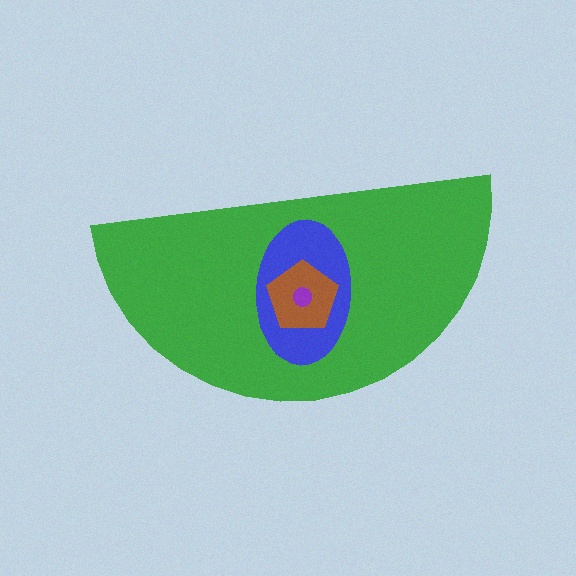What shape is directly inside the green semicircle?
The blue ellipse.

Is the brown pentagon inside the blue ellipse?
Yes.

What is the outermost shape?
The green semicircle.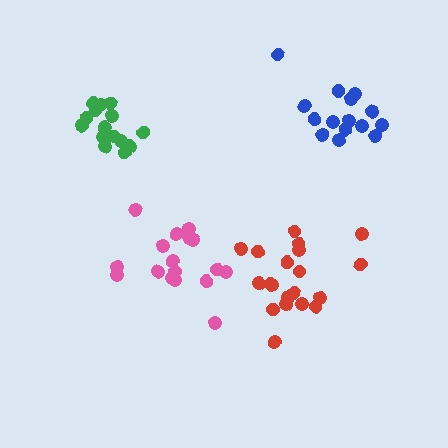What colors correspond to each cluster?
The clusters are colored: pink, green, blue, red.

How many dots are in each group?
Group 1: 17 dots, Group 2: 17 dots, Group 3: 15 dots, Group 4: 20 dots (69 total).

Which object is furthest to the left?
The green cluster is leftmost.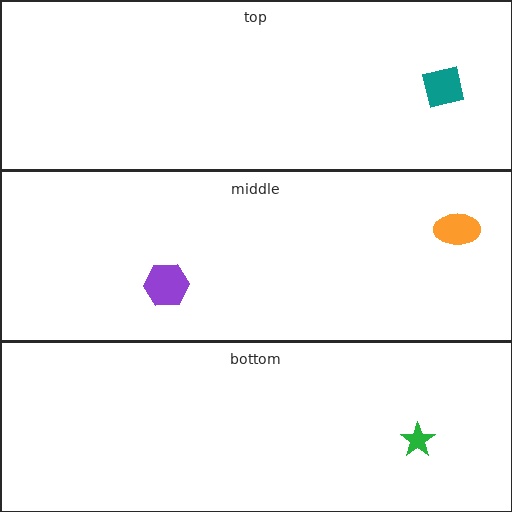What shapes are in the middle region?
The purple hexagon, the orange ellipse.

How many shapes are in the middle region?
2.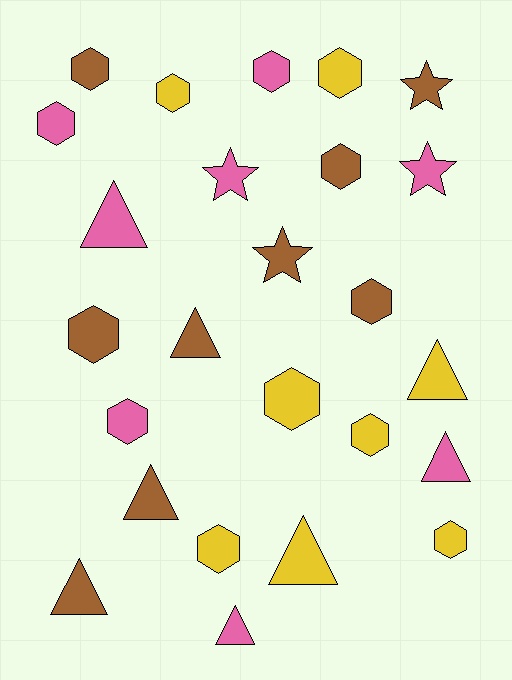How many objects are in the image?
There are 25 objects.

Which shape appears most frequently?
Hexagon, with 13 objects.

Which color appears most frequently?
Brown, with 9 objects.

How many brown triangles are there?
There are 3 brown triangles.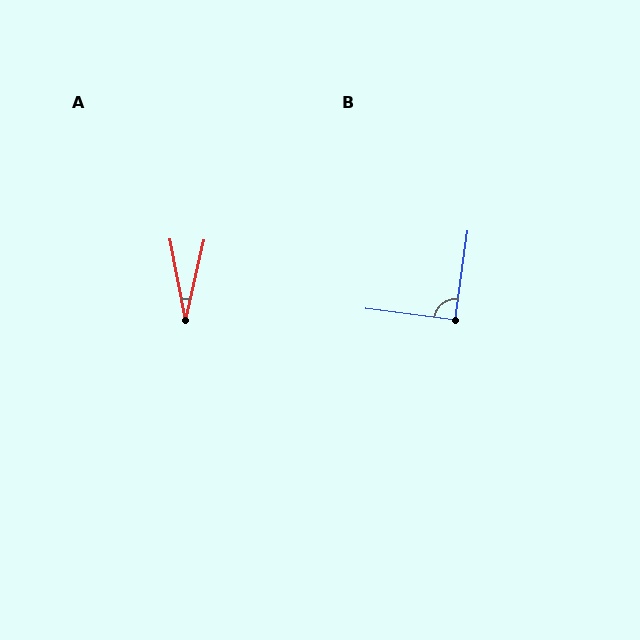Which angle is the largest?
B, at approximately 90 degrees.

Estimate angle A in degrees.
Approximately 24 degrees.